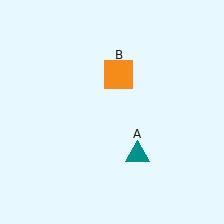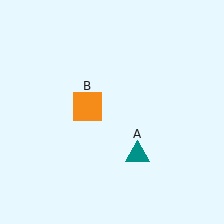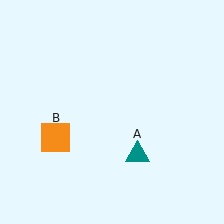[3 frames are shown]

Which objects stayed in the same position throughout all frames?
Teal triangle (object A) remained stationary.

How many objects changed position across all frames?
1 object changed position: orange square (object B).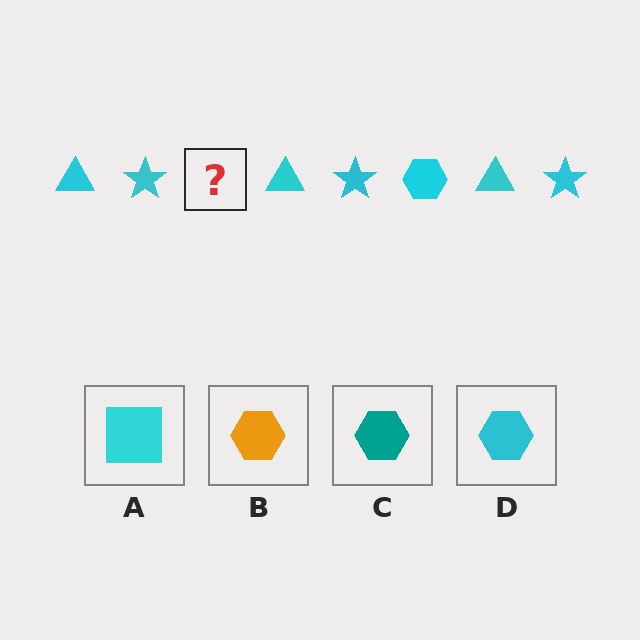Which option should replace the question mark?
Option D.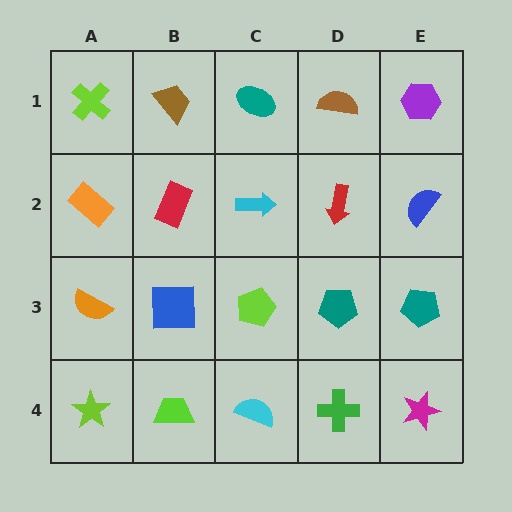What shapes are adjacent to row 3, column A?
An orange rectangle (row 2, column A), a lime star (row 4, column A), a blue square (row 3, column B).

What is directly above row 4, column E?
A teal pentagon.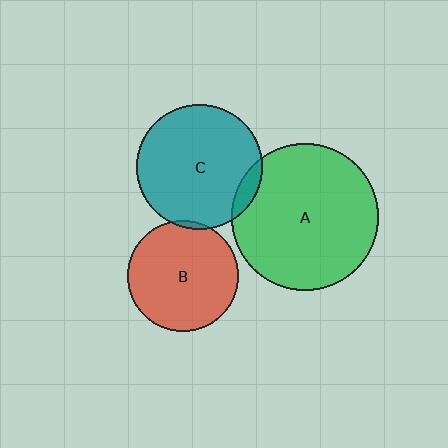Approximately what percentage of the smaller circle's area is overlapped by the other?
Approximately 5%.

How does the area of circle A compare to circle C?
Approximately 1.4 times.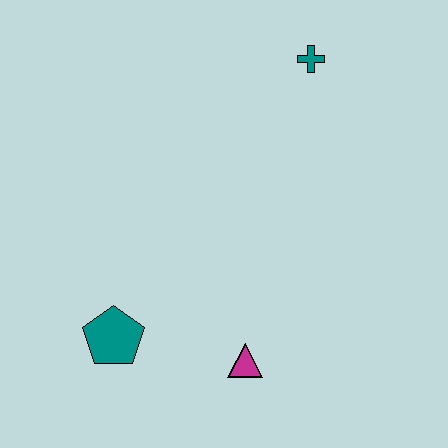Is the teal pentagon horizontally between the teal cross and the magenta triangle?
No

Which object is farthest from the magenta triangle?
The teal cross is farthest from the magenta triangle.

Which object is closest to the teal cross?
The magenta triangle is closest to the teal cross.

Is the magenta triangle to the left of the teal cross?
Yes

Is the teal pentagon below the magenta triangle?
No